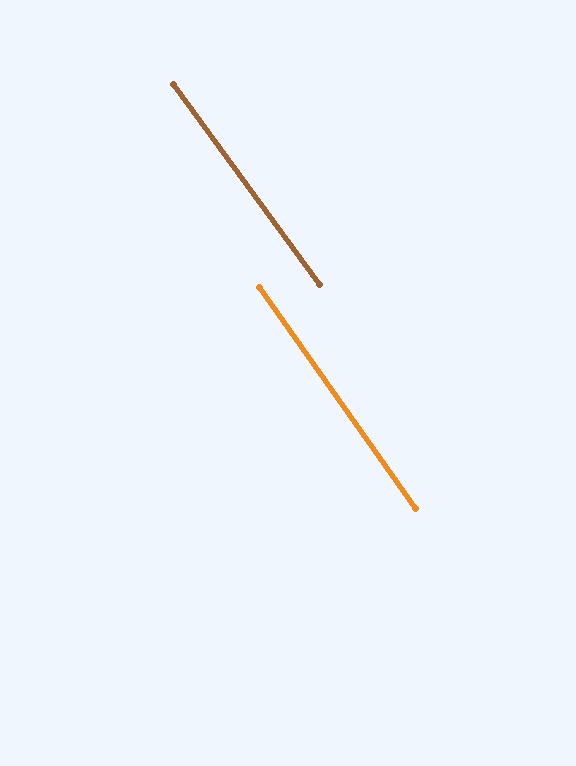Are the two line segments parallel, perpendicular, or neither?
Parallel — their directions differ by only 1.0°.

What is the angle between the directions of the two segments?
Approximately 1 degree.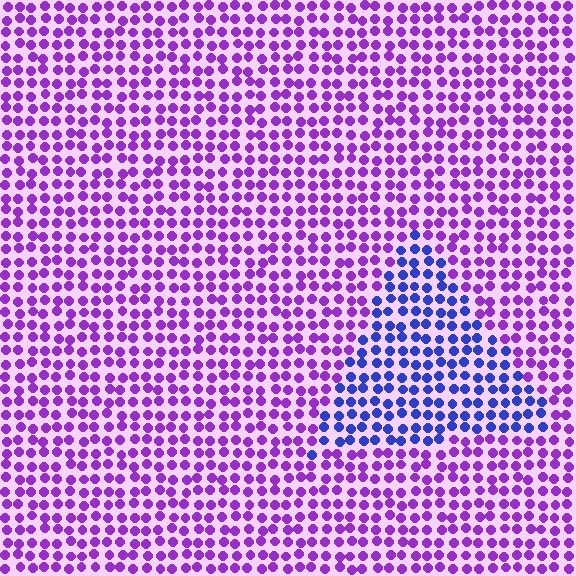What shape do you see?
I see a triangle.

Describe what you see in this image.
The image is filled with small purple elements in a uniform arrangement. A triangle-shaped region is visible where the elements are tinted to a slightly different hue, forming a subtle color boundary.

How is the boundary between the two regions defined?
The boundary is defined purely by a slight shift in hue (about 47 degrees). Spacing, size, and orientation are identical on both sides.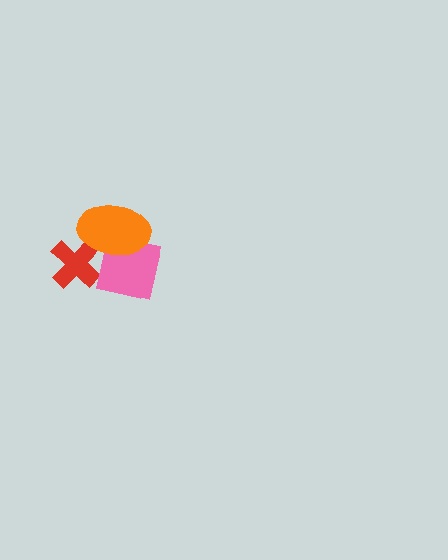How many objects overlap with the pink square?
1 object overlaps with the pink square.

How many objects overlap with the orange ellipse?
2 objects overlap with the orange ellipse.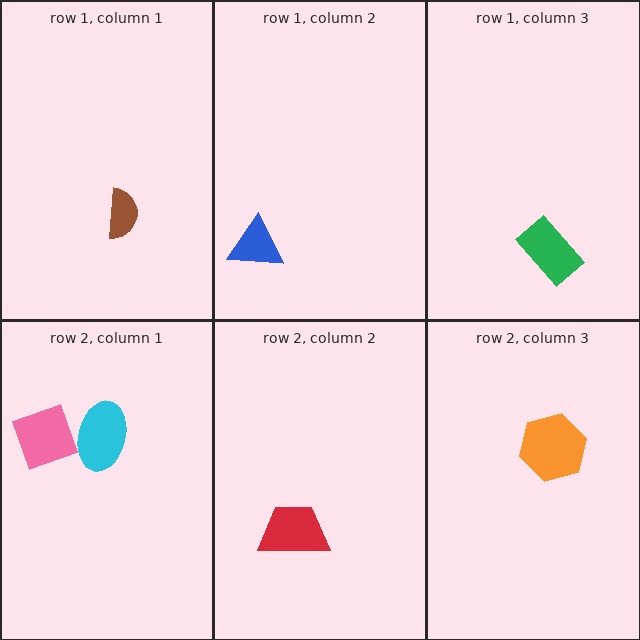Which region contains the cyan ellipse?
The row 2, column 1 region.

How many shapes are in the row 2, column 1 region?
2.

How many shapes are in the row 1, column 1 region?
1.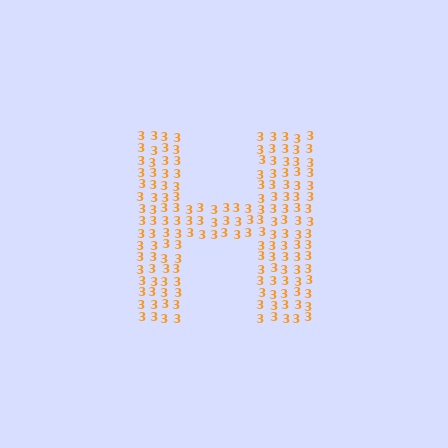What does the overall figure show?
The overall figure shows the letter H.